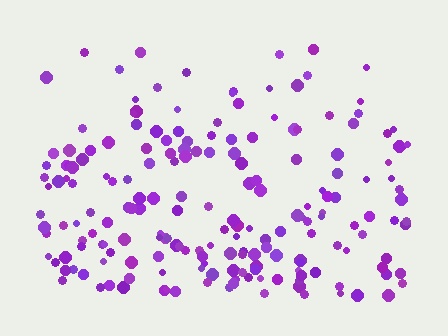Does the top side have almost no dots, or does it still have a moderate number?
Still a moderate number, just noticeably fewer than the bottom.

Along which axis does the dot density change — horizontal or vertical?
Vertical.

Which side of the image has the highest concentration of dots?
The bottom.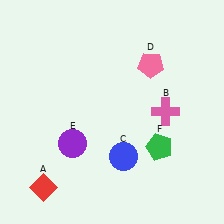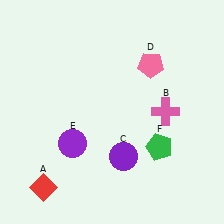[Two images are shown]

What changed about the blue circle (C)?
In Image 1, C is blue. In Image 2, it changed to purple.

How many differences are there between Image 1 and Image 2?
There is 1 difference between the two images.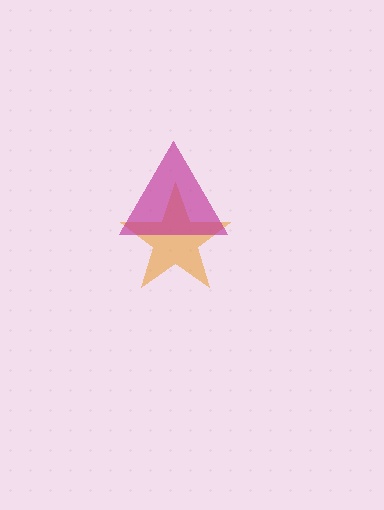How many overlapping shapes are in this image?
There are 2 overlapping shapes in the image.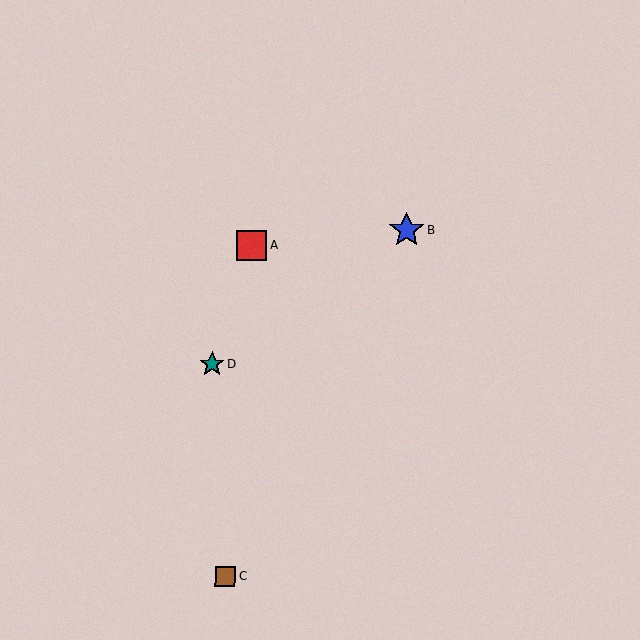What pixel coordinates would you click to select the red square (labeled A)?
Click at (252, 245) to select the red square A.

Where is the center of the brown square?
The center of the brown square is at (225, 576).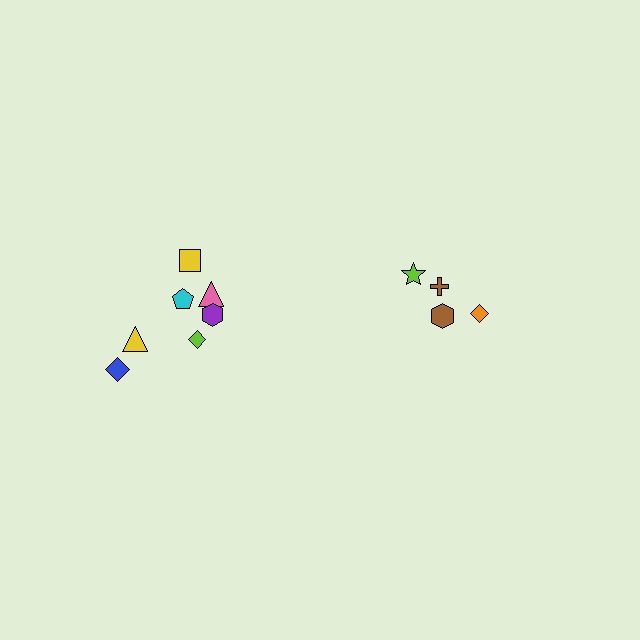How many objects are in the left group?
There are 7 objects.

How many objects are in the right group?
There are 4 objects.